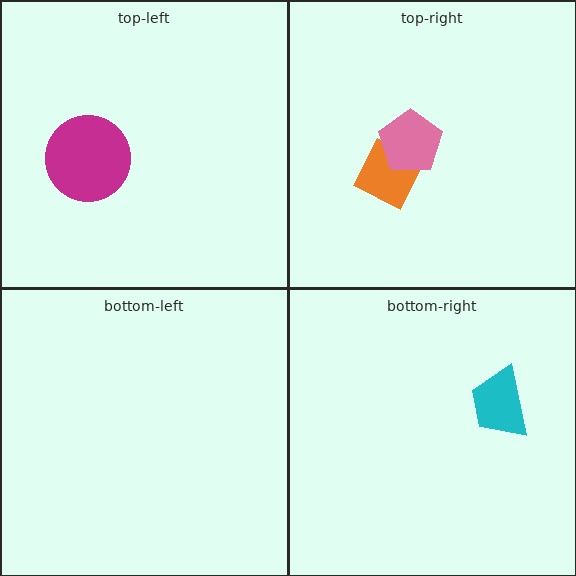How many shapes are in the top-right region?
2.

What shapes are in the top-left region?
The magenta circle.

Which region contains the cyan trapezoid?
The bottom-right region.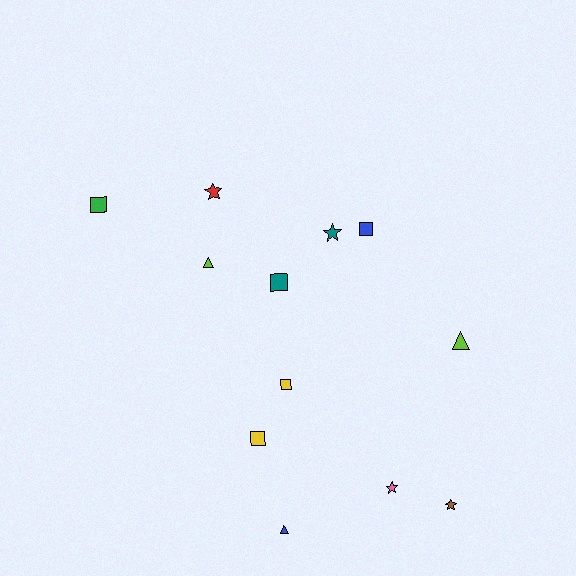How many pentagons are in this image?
There are no pentagons.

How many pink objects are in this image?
There is 1 pink object.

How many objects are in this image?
There are 12 objects.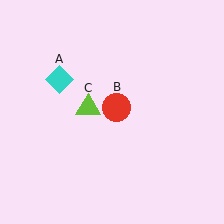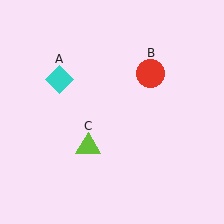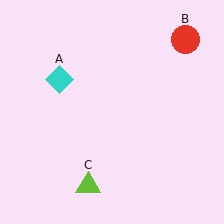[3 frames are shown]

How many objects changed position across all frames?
2 objects changed position: red circle (object B), lime triangle (object C).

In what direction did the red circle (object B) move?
The red circle (object B) moved up and to the right.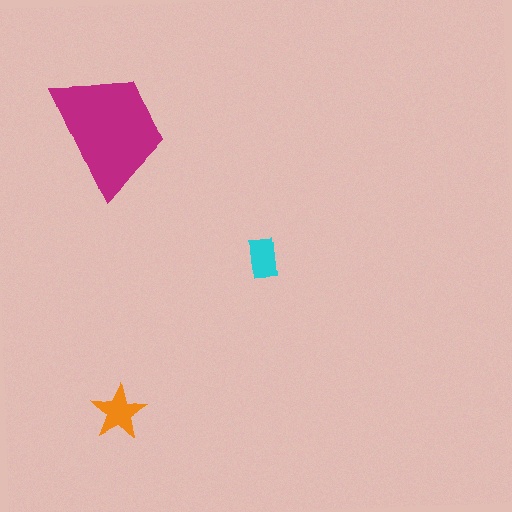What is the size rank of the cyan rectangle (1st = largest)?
3rd.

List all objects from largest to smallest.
The magenta trapezoid, the orange star, the cyan rectangle.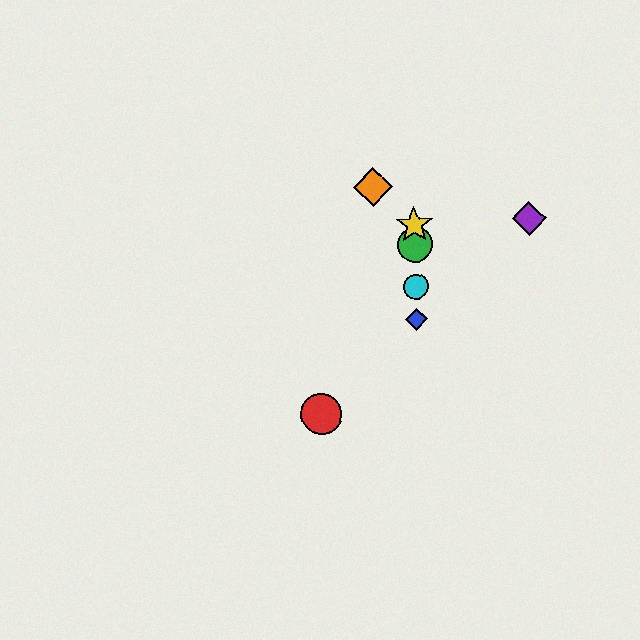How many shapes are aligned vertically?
4 shapes (the blue diamond, the green circle, the yellow star, the cyan circle) are aligned vertically.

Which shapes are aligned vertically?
The blue diamond, the green circle, the yellow star, the cyan circle are aligned vertically.